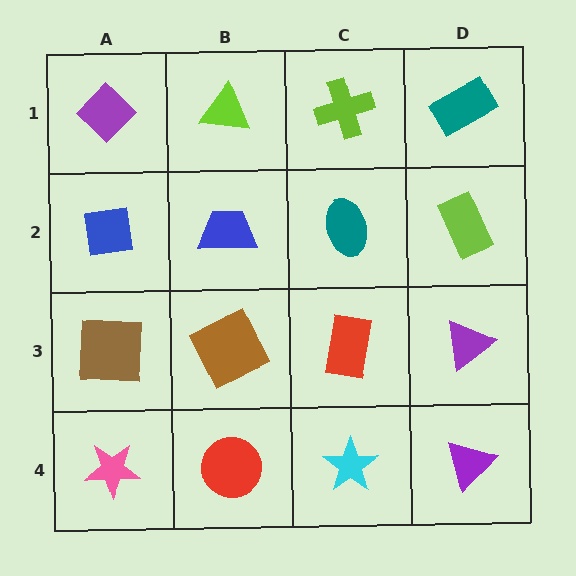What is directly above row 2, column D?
A teal rectangle.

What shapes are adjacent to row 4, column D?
A purple triangle (row 3, column D), a cyan star (row 4, column C).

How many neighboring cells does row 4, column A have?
2.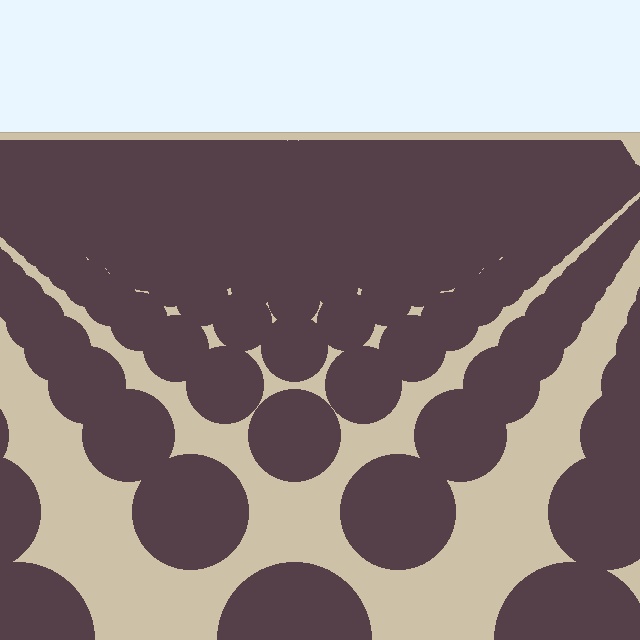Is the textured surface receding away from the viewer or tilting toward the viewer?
The surface is receding away from the viewer. Texture elements get smaller and denser toward the top.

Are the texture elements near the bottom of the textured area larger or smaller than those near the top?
Larger. Near the bottom, elements are closer to the viewer and appear at a bigger on-screen size.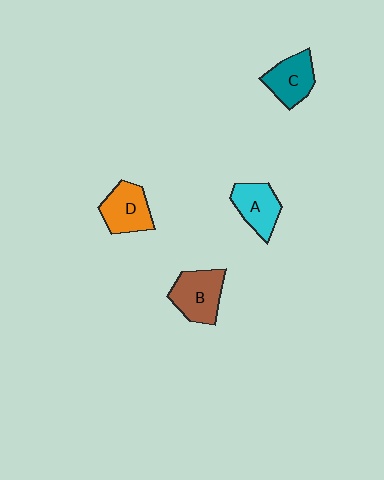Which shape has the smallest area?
Shape A (cyan).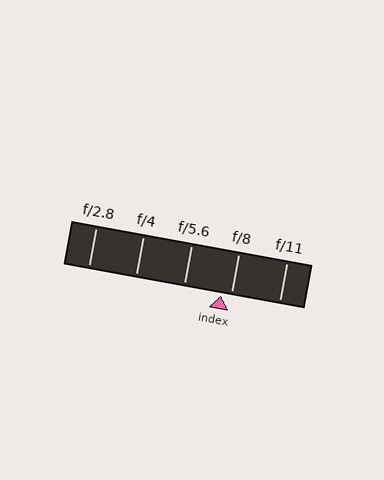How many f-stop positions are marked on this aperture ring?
There are 5 f-stop positions marked.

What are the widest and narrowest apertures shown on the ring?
The widest aperture shown is f/2.8 and the narrowest is f/11.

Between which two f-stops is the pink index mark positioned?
The index mark is between f/5.6 and f/8.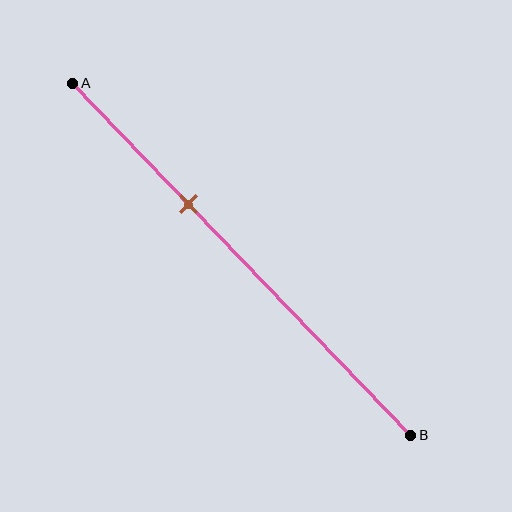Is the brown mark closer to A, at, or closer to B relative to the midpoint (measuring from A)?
The brown mark is closer to point A than the midpoint of segment AB.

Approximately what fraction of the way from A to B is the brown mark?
The brown mark is approximately 35% of the way from A to B.